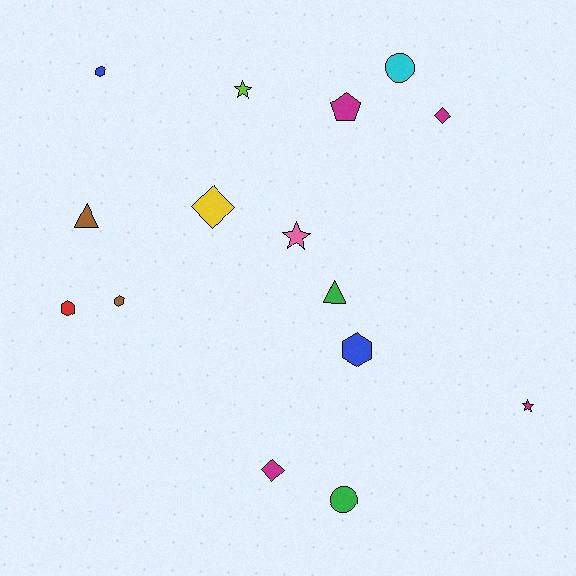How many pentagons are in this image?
There is 1 pentagon.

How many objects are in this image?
There are 15 objects.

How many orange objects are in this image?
There are no orange objects.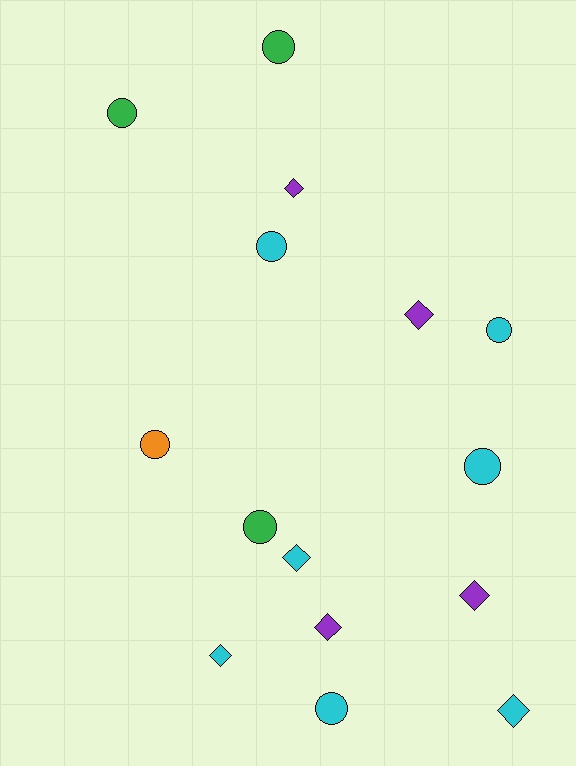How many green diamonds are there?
There are no green diamonds.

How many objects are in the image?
There are 15 objects.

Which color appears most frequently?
Cyan, with 7 objects.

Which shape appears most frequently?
Circle, with 8 objects.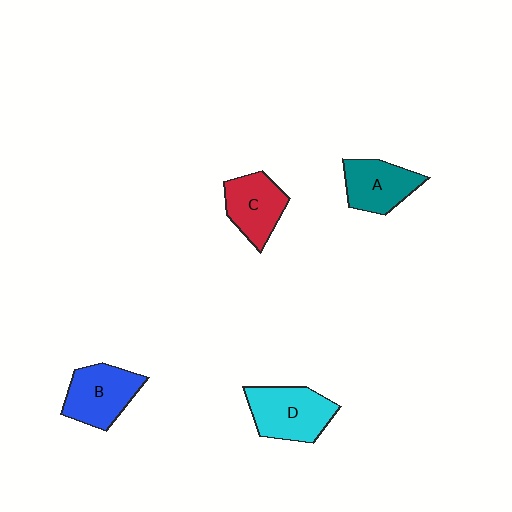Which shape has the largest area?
Shape D (cyan).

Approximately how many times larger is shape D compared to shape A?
Approximately 1.2 times.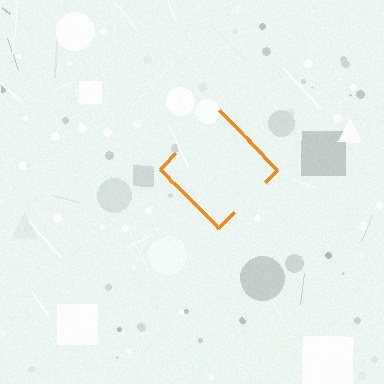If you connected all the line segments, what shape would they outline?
They would outline a diamond.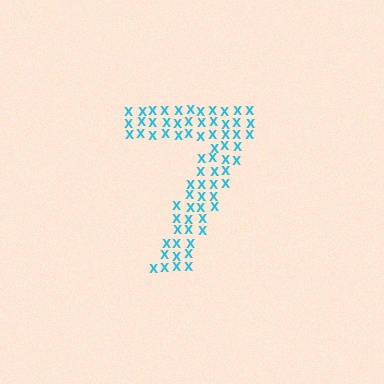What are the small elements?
The small elements are letter X's.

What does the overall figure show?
The overall figure shows the digit 7.